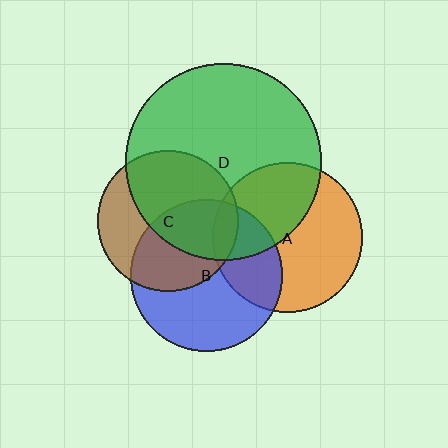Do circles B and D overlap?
Yes.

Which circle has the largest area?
Circle D (green).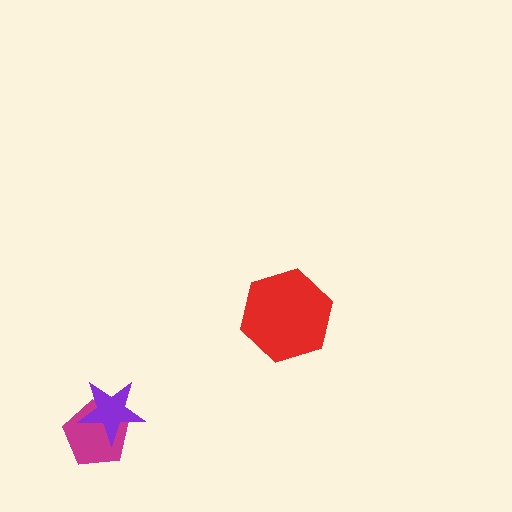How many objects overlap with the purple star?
1 object overlaps with the purple star.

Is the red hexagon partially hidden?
No, no other shape covers it.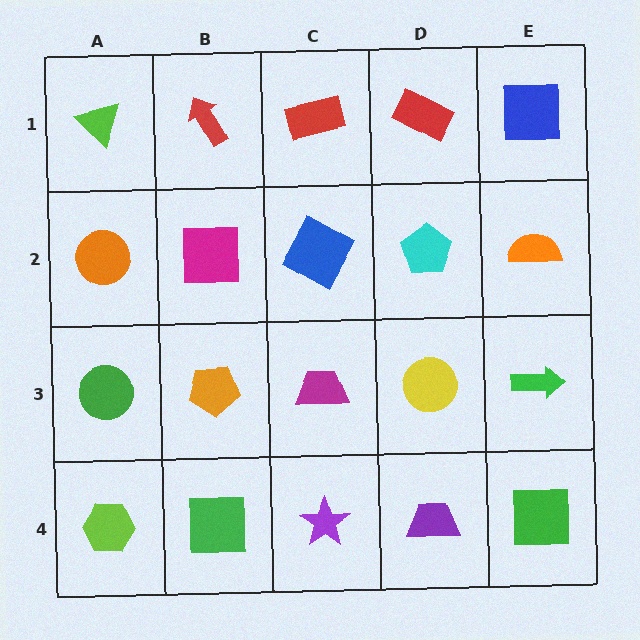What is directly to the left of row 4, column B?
A lime hexagon.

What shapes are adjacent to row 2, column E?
A blue square (row 1, column E), a green arrow (row 3, column E), a cyan pentagon (row 2, column D).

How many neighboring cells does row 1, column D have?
3.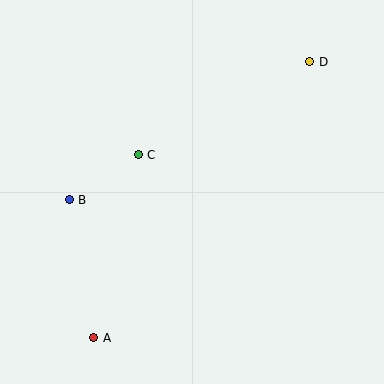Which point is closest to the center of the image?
Point C at (138, 155) is closest to the center.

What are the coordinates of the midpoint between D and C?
The midpoint between D and C is at (224, 108).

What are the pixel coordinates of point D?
Point D is at (310, 62).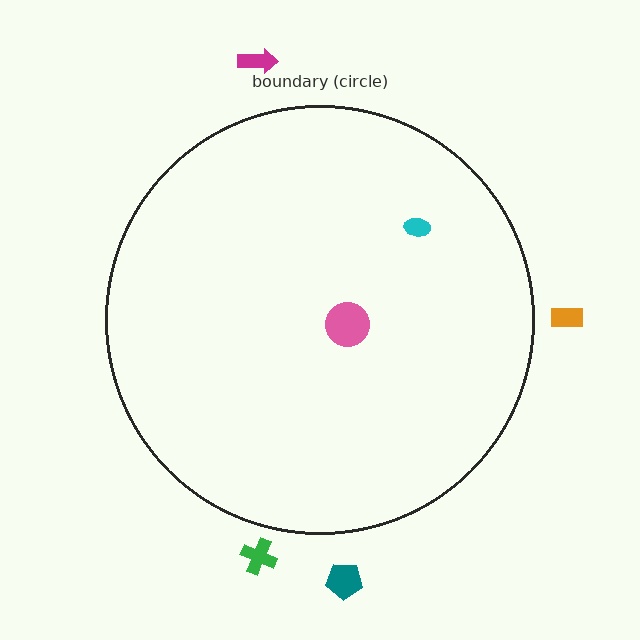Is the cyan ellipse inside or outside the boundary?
Inside.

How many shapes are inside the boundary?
2 inside, 4 outside.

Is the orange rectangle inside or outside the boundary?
Outside.